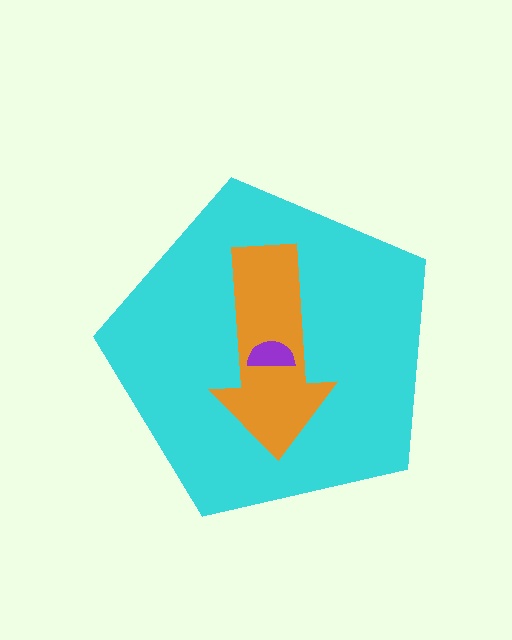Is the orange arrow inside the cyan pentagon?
Yes.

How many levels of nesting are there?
3.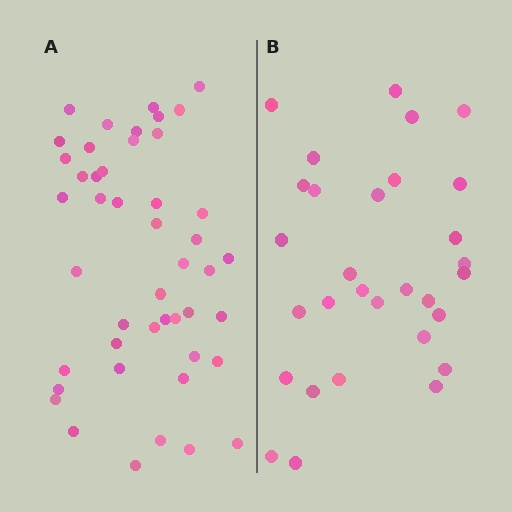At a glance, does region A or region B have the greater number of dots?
Region A (the left region) has more dots.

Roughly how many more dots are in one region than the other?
Region A has approximately 15 more dots than region B.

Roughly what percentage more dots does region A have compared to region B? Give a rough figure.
About 55% more.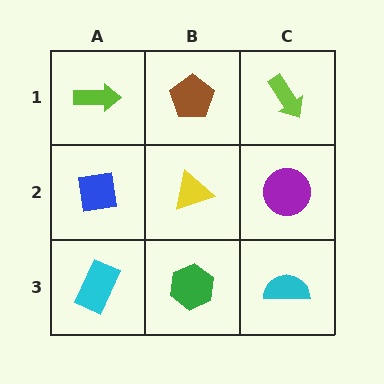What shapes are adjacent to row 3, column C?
A purple circle (row 2, column C), a green hexagon (row 3, column B).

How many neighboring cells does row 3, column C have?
2.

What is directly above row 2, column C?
A lime arrow.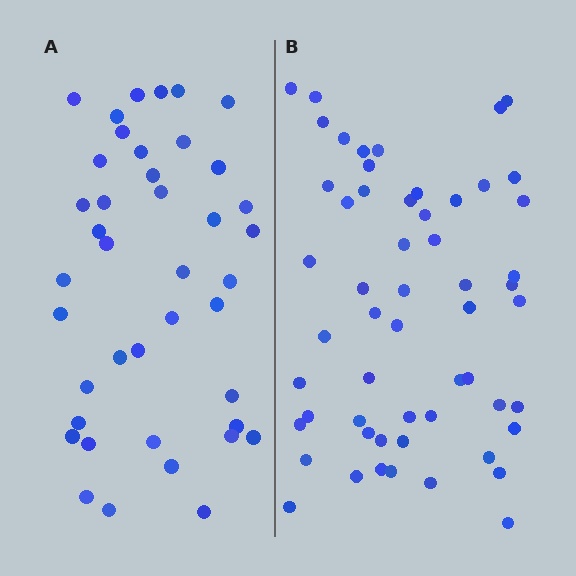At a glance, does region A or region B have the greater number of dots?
Region B (the right region) has more dots.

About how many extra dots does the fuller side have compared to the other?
Region B has approximately 15 more dots than region A.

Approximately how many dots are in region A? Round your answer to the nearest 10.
About 40 dots. (The exact count is 41, which rounds to 40.)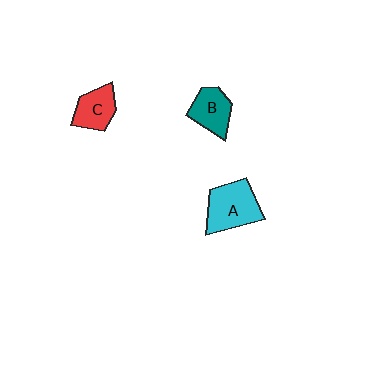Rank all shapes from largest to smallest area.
From largest to smallest: A (cyan), B (teal), C (red).